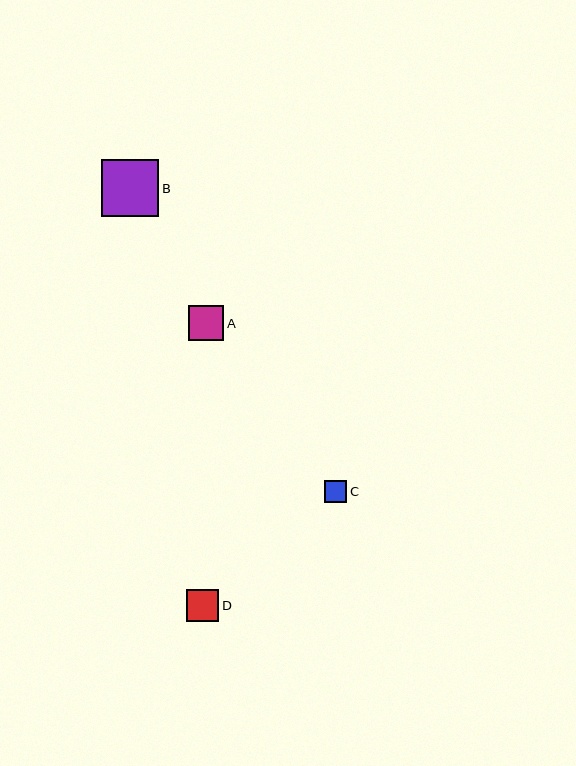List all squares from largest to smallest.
From largest to smallest: B, A, D, C.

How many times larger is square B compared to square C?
Square B is approximately 2.5 times the size of square C.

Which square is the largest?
Square B is the largest with a size of approximately 57 pixels.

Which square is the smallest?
Square C is the smallest with a size of approximately 22 pixels.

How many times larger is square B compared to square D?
Square B is approximately 1.8 times the size of square D.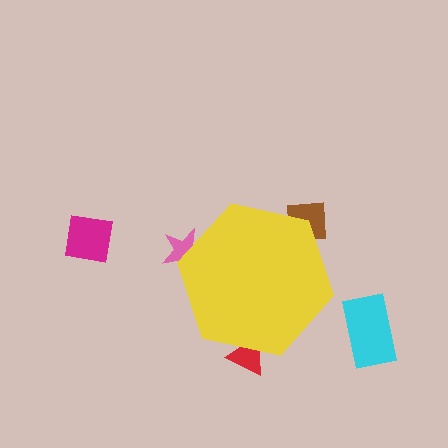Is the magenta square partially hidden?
No, the magenta square is fully visible.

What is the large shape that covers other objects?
A yellow hexagon.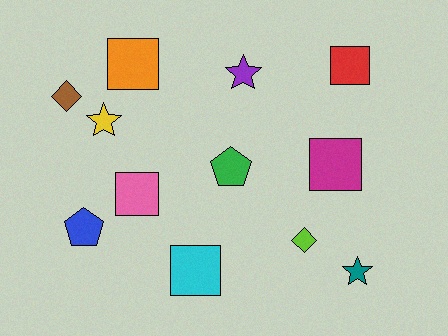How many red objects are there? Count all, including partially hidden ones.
There is 1 red object.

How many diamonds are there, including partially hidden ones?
There are 2 diamonds.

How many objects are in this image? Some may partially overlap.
There are 12 objects.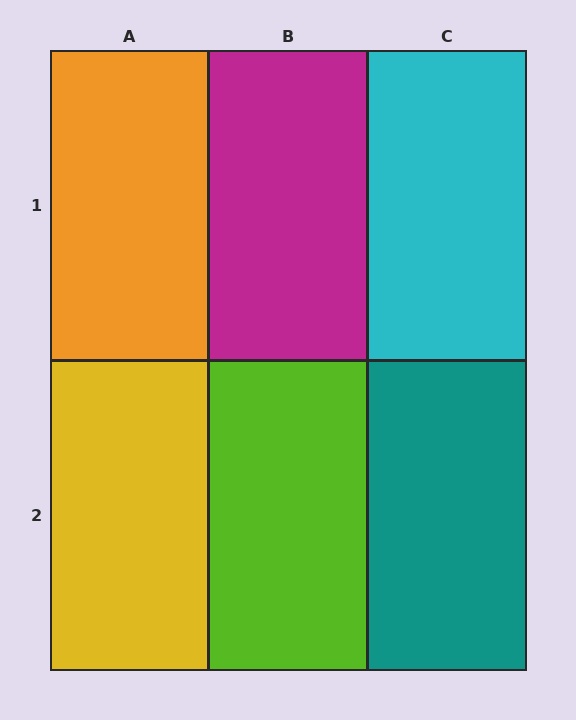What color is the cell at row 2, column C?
Teal.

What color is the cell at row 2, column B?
Lime.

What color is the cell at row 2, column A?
Yellow.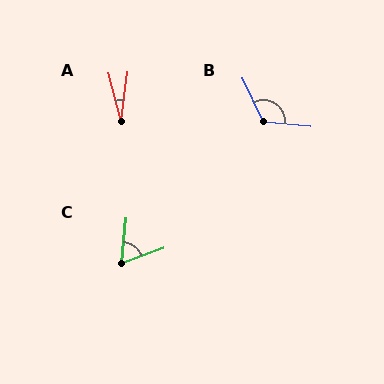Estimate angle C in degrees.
Approximately 64 degrees.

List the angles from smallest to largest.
A (22°), C (64°), B (120°).